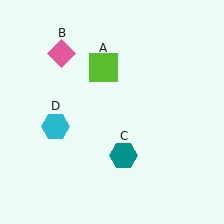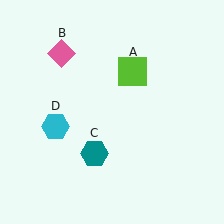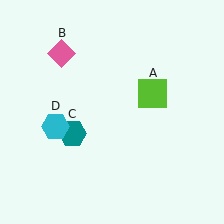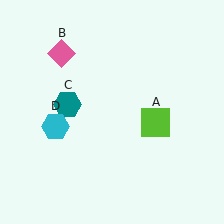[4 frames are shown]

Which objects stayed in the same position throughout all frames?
Pink diamond (object B) and cyan hexagon (object D) remained stationary.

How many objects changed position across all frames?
2 objects changed position: lime square (object A), teal hexagon (object C).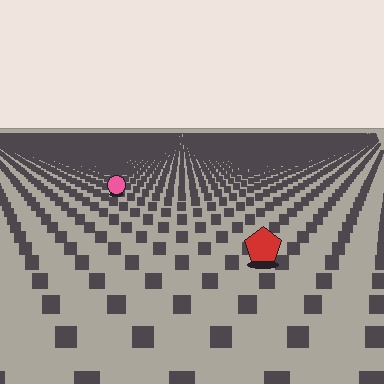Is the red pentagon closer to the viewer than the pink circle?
Yes. The red pentagon is closer — you can tell from the texture gradient: the ground texture is coarser near it.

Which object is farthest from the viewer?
The pink circle is farthest from the viewer. It appears smaller and the ground texture around it is denser.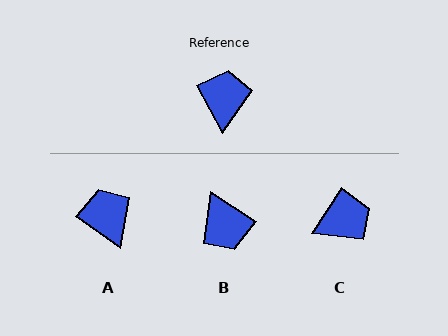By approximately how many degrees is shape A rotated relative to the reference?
Approximately 25 degrees counter-clockwise.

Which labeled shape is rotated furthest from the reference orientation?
B, about 152 degrees away.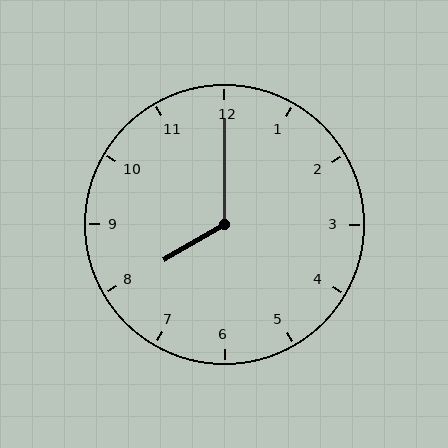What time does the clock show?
8:00.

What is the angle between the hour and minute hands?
Approximately 120 degrees.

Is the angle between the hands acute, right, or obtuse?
It is obtuse.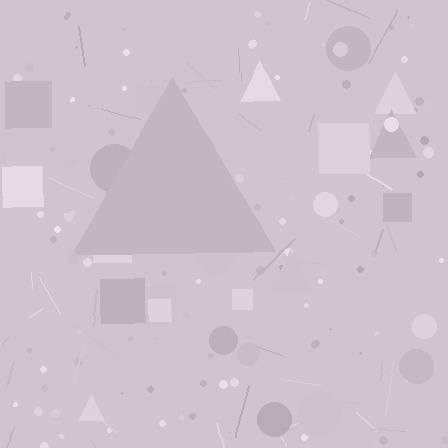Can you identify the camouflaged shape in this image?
The camouflaged shape is a triangle.